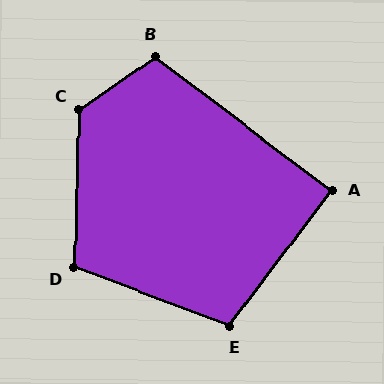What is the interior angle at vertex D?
Approximately 109 degrees (obtuse).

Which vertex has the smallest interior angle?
A, at approximately 90 degrees.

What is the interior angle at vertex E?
Approximately 106 degrees (obtuse).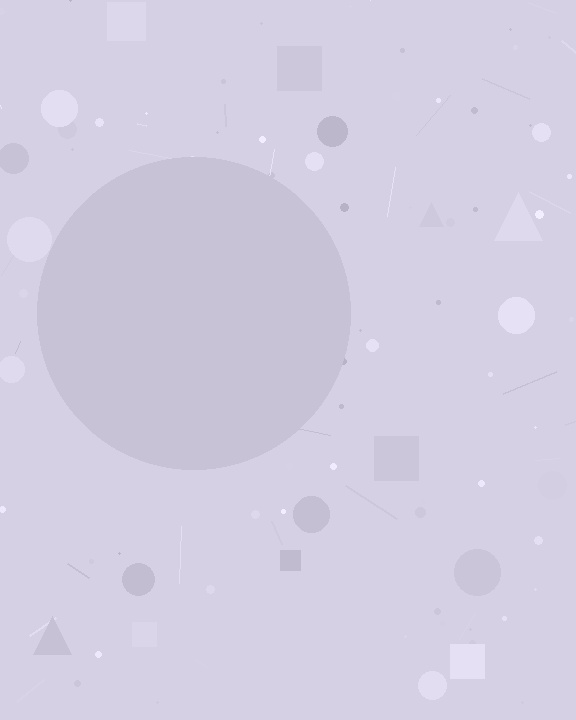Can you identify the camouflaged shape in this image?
The camouflaged shape is a circle.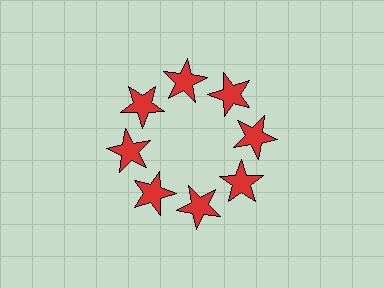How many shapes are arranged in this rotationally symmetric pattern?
There are 8 shapes, arranged in 8 groups of 1.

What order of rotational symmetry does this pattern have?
This pattern has 8-fold rotational symmetry.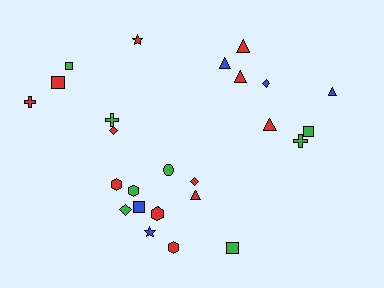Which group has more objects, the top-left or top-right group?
The top-right group.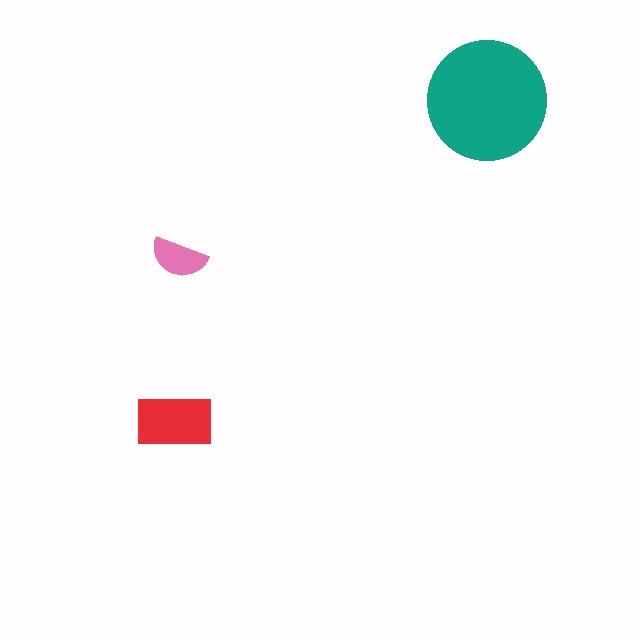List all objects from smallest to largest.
The pink semicircle, the red rectangle, the teal circle.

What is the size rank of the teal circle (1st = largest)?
1st.